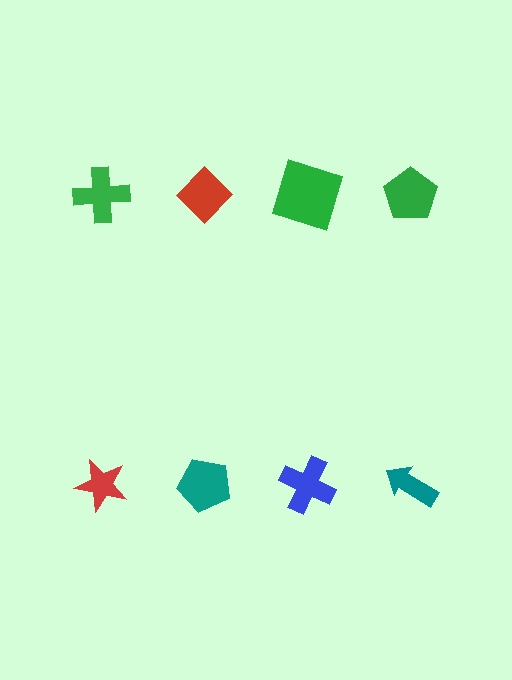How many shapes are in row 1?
4 shapes.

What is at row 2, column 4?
A teal arrow.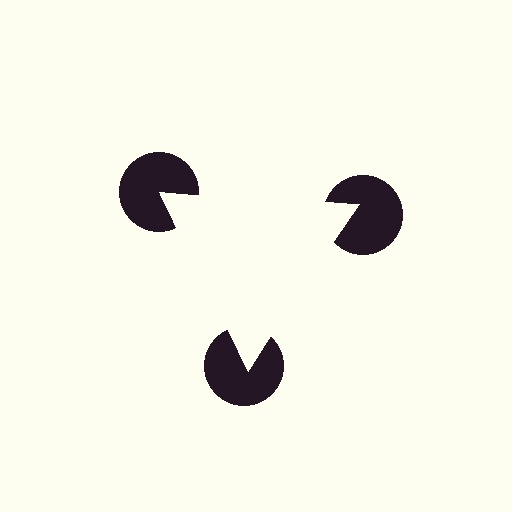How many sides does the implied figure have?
3 sides.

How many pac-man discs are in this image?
There are 3 — one at each vertex of the illusory triangle.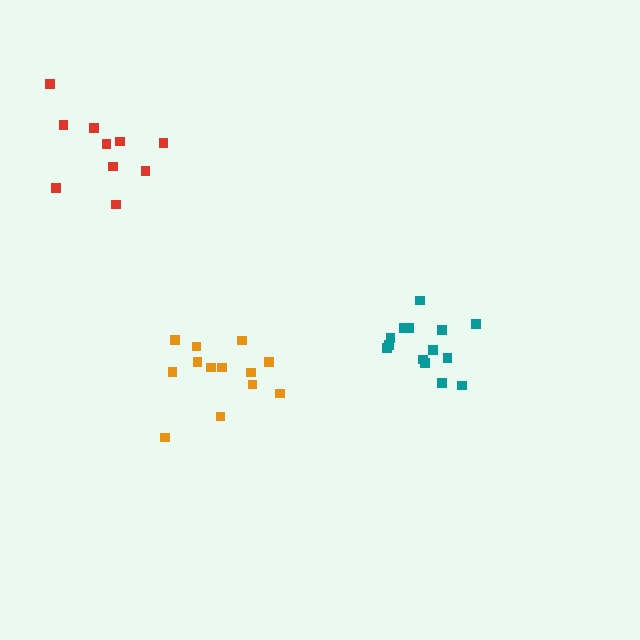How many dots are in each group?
Group 1: 14 dots, Group 2: 13 dots, Group 3: 10 dots (37 total).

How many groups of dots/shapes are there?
There are 3 groups.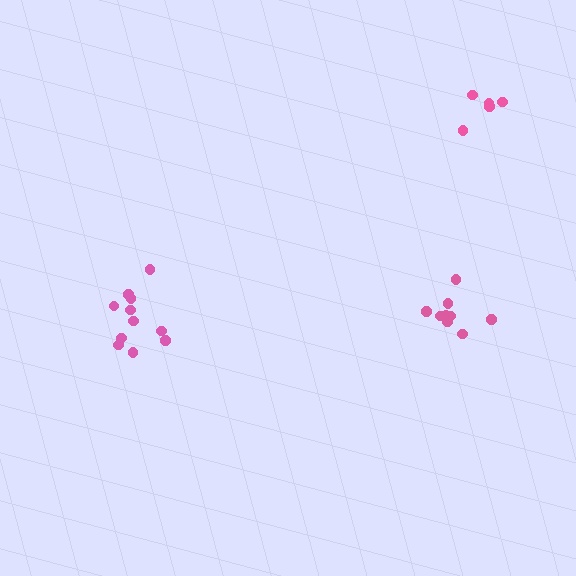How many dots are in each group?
Group 1: 5 dots, Group 2: 11 dots, Group 3: 9 dots (25 total).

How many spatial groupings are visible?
There are 3 spatial groupings.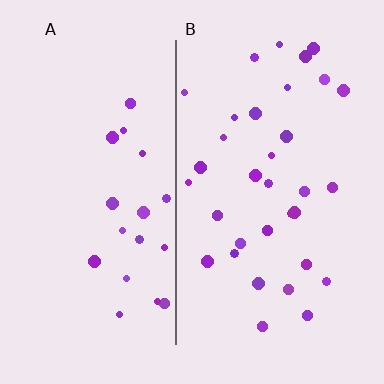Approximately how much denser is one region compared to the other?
Approximately 1.7× — region B over region A.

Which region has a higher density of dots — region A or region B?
B (the right).